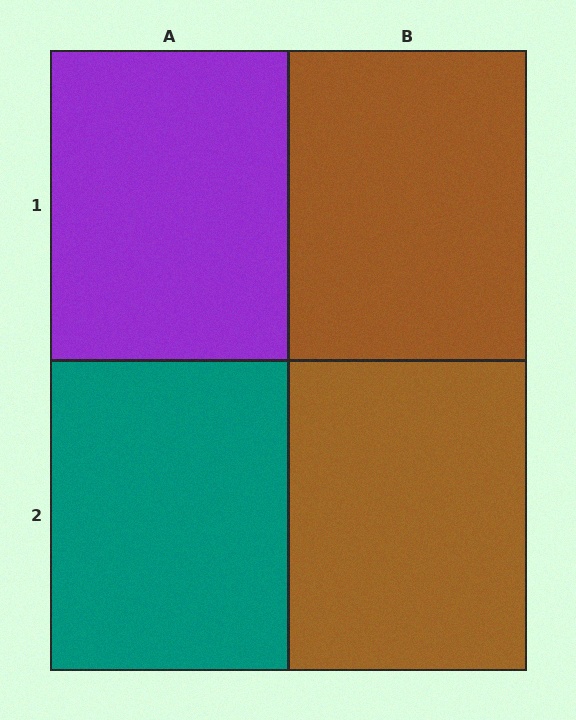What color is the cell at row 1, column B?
Brown.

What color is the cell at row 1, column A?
Purple.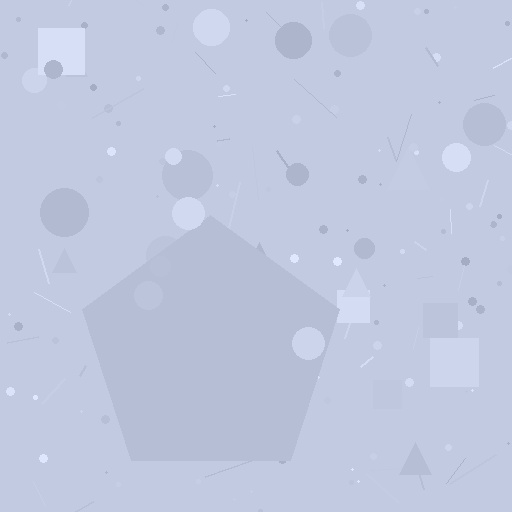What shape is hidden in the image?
A pentagon is hidden in the image.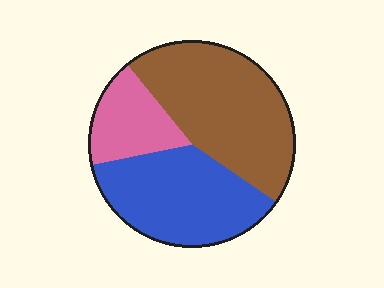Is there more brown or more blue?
Brown.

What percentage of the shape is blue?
Blue takes up about three eighths (3/8) of the shape.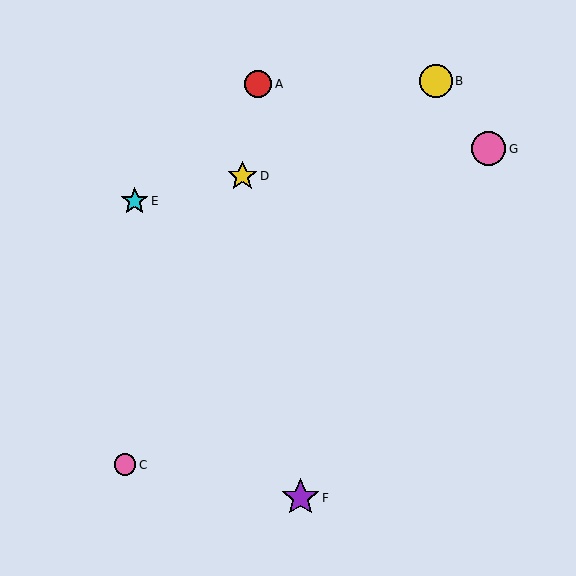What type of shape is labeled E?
Shape E is a cyan star.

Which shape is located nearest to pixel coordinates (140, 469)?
The pink circle (labeled C) at (125, 465) is nearest to that location.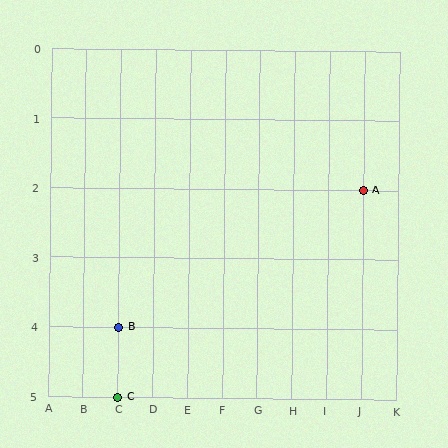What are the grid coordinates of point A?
Point A is at grid coordinates (J, 2).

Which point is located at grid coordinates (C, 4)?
Point B is at (C, 4).